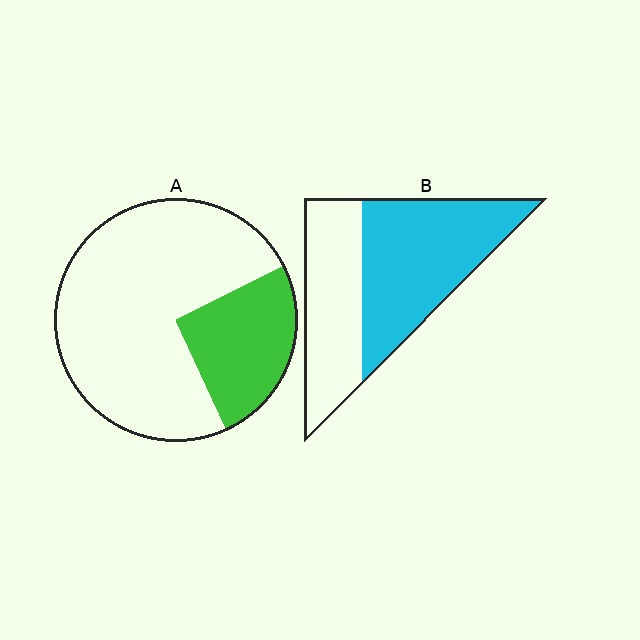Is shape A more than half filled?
No.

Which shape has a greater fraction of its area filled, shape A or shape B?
Shape B.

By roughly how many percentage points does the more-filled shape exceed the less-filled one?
By roughly 30 percentage points (B over A).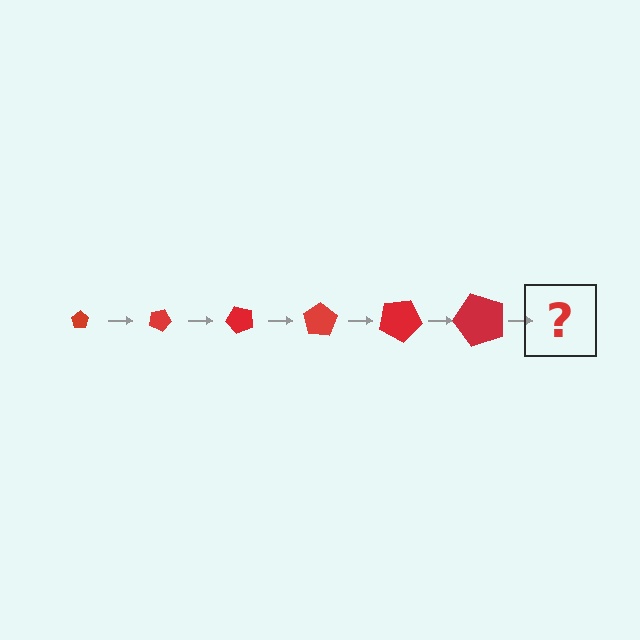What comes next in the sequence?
The next element should be a pentagon, larger than the previous one and rotated 150 degrees from the start.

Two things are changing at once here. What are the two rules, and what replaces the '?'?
The two rules are that the pentagon grows larger each step and it rotates 25 degrees each step. The '?' should be a pentagon, larger than the previous one and rotated 150 degrees from the start.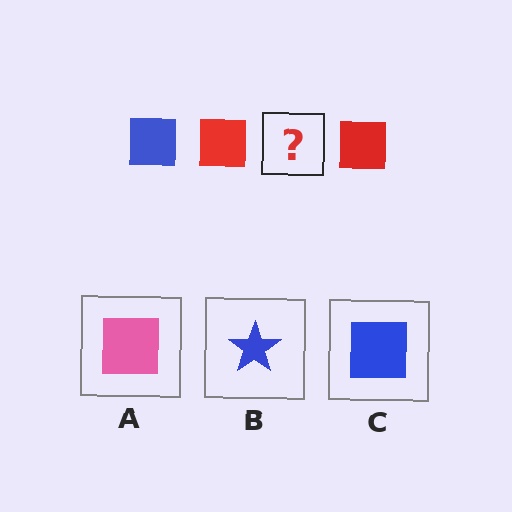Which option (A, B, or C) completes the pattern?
C.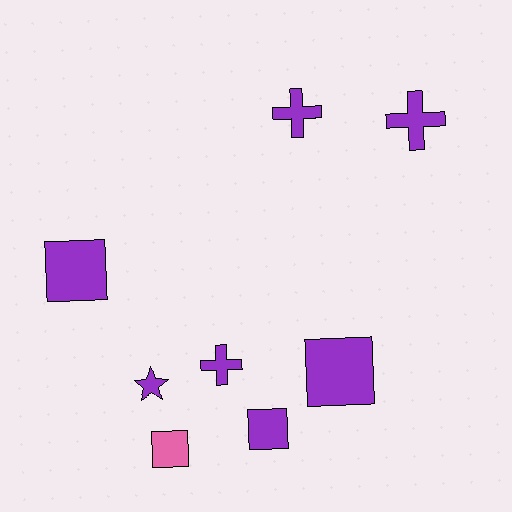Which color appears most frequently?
Purple, with 7 objects.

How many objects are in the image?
There are 8 objects.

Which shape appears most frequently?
Square, with 4 objects.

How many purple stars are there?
There is 1 purple star.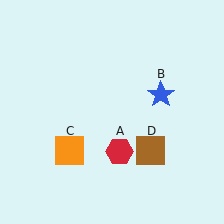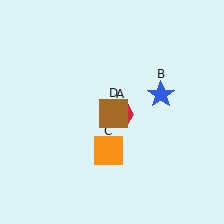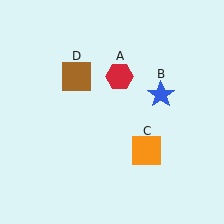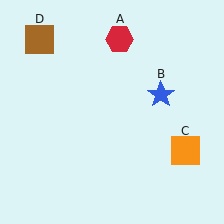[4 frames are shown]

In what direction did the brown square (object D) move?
The brown square (object D) moved up and to the left.